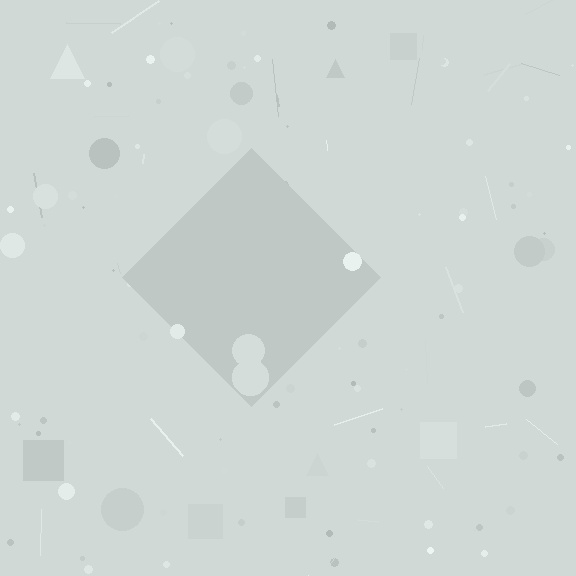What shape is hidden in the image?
A diamond is hidden in the image.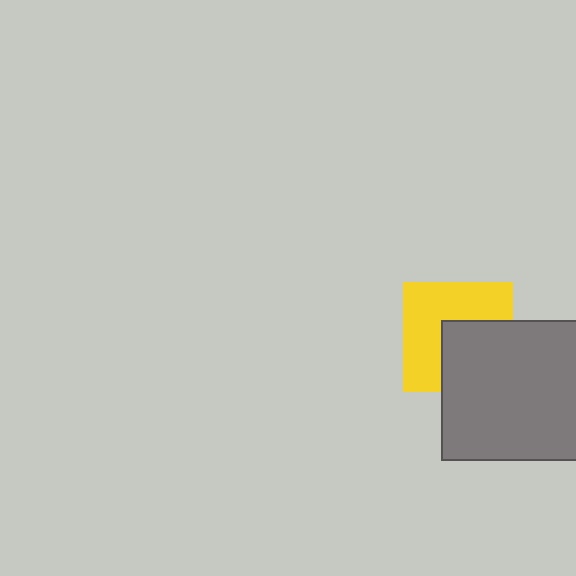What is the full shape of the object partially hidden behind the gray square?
The partially hidden object is a yellow square.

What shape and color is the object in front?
The object in front is a gray square.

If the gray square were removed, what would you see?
You would see the complete yellow square.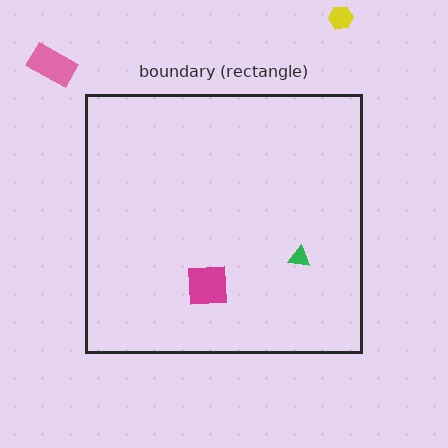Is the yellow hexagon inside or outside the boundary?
Outside.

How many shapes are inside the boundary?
2 inside, 2 outside.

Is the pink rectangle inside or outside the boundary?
Outside.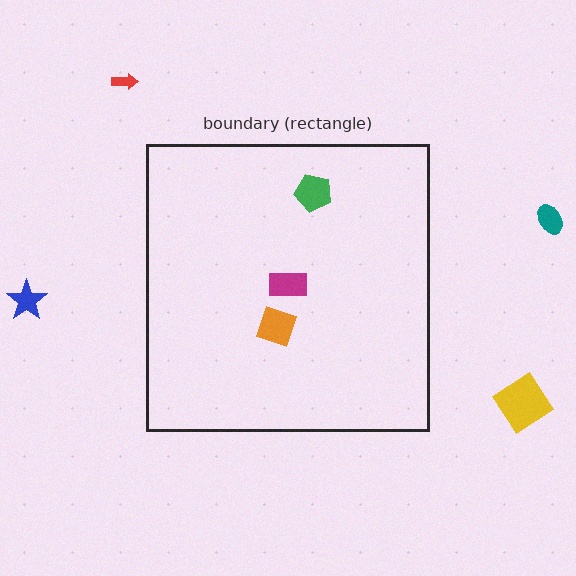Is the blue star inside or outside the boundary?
Outside.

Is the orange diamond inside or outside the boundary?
Inside.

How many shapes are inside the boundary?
3 inside, 4 outside.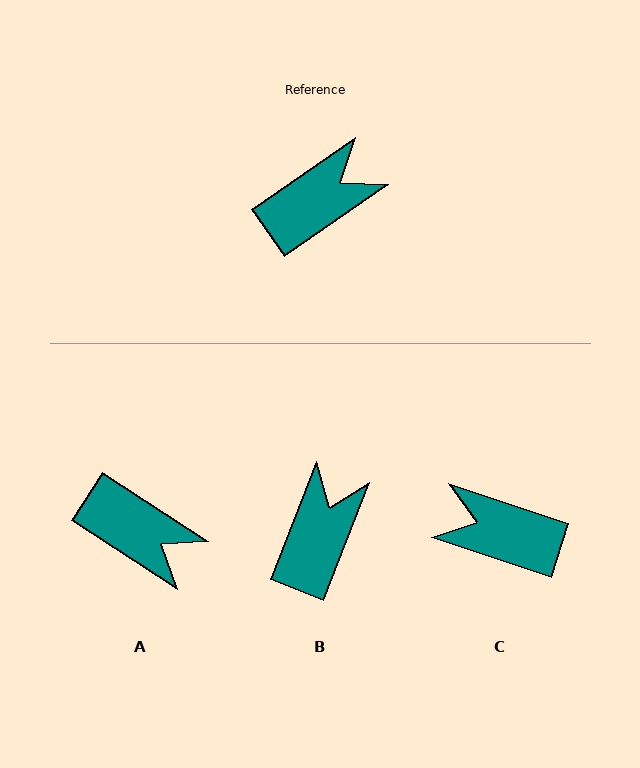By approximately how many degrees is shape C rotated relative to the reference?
Approximately 127 degrees counter-clockwise.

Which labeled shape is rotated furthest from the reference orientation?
C, about 127 degrees away.